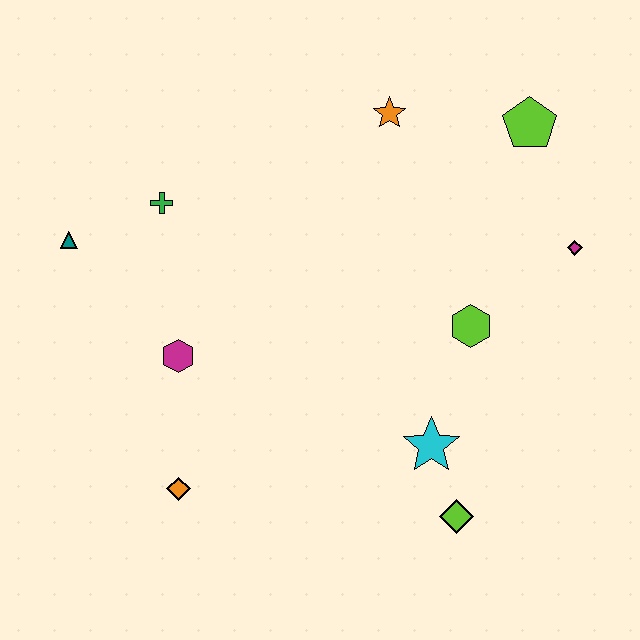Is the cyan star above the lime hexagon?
No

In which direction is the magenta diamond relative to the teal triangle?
The magenta diamond is to the right of the teal triangle.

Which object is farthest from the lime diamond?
The teal triangle is farthest from the lime diamond.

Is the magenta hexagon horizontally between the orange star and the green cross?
Yes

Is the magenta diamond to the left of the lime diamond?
No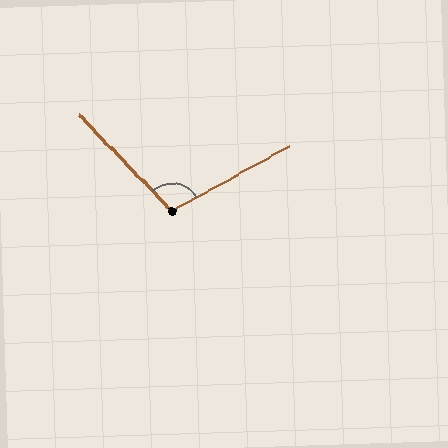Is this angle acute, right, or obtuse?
It is obtuse.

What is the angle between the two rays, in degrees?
Approximately 105 degrees.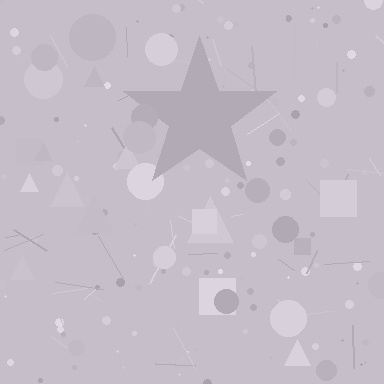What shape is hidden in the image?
A star is hidden in the image.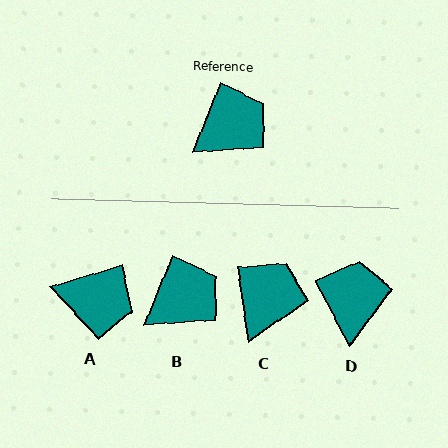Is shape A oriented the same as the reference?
No, it is off by about 51 degrees.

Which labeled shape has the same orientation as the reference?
B.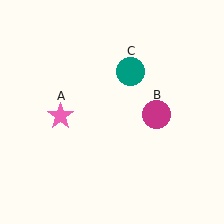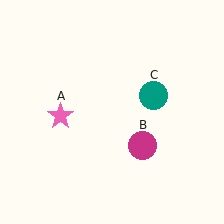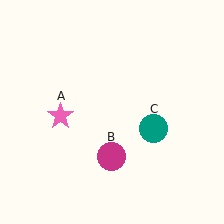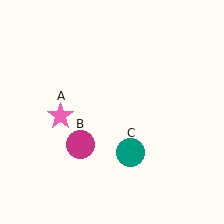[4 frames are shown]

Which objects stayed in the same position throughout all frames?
Pink star (object A) remained stationary.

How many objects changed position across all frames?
2 objects changed position: magenta circle (object B), teal circle (object C).